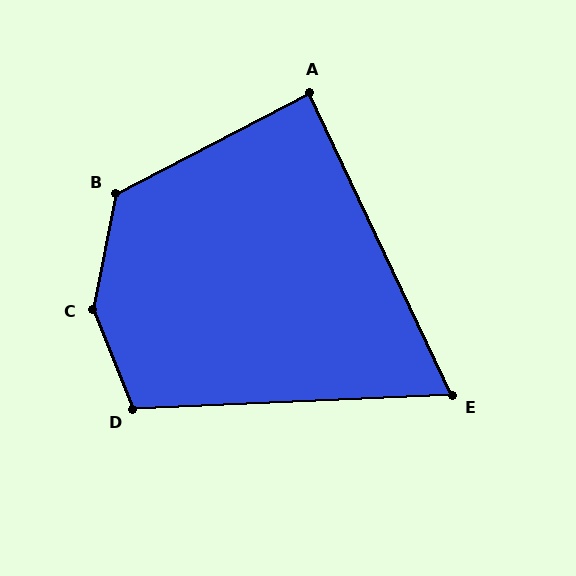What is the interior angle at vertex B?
Approximately 129 degrees (obtuse).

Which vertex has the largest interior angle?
C, at approximately 147 degrees.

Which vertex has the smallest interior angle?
E, at approximately 67 degrees.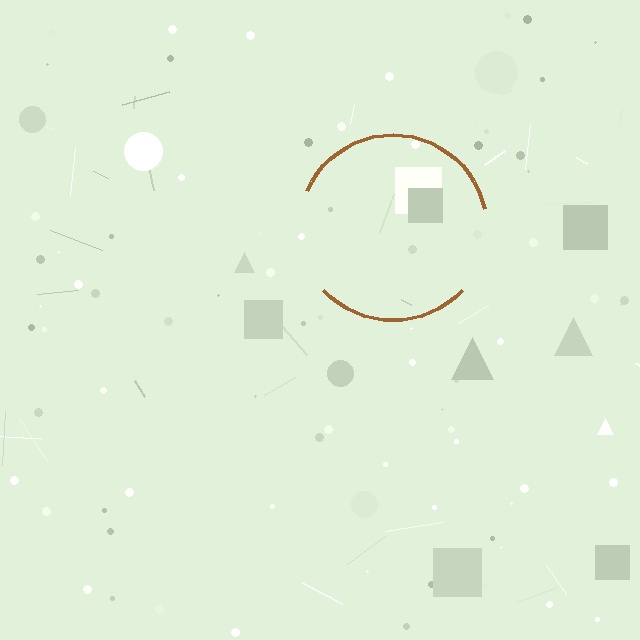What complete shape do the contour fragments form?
The contour fragments form a circle.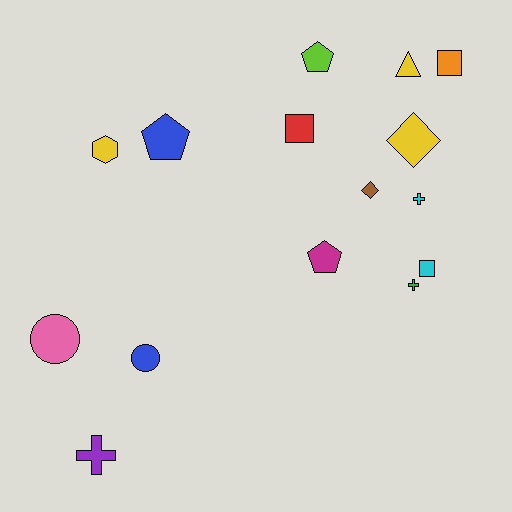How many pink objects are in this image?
There is 1 pink object.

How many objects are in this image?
There are 15 objects.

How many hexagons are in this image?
There is 1 hexagon.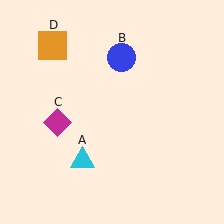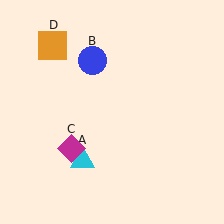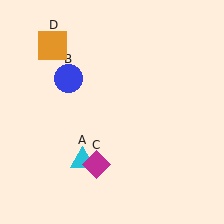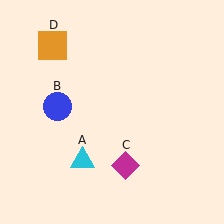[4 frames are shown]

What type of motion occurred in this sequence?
The blue circle (object B), magenta diamond (object C) rotated counterclockwise around the center of the scene.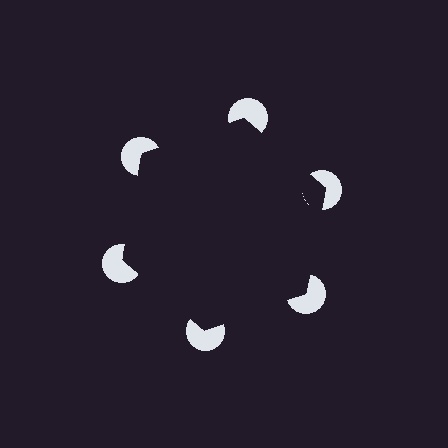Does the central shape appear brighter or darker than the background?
It typically appears slightly darker than the background, even though no actual brightness change is drawn.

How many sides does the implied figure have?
6 sides.